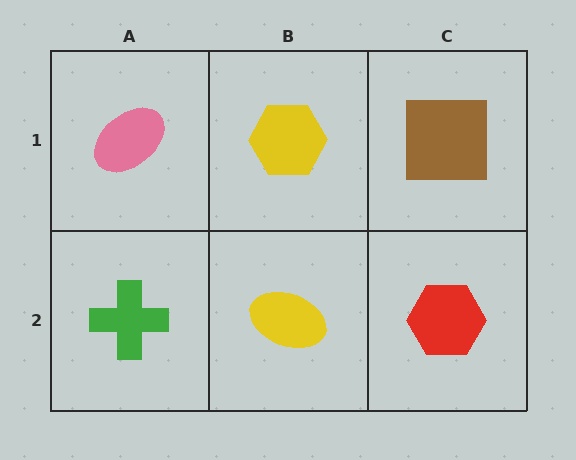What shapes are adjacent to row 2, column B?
A yellow hexagon (row 1, column B), a green cross (row 2, column A), a red hexagon (row 2, column C).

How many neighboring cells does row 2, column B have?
3.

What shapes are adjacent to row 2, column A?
A pink ellipse (row 1, column A), a yellow ellipse (row 2, column B).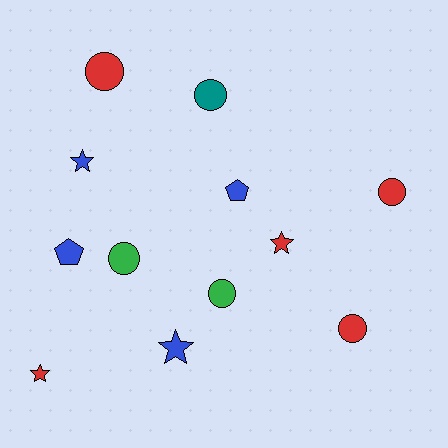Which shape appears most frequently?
Circle, with 6 objects.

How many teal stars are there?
There are no teal stars.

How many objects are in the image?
There are 12 objects.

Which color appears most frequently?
Red, with 5 objects.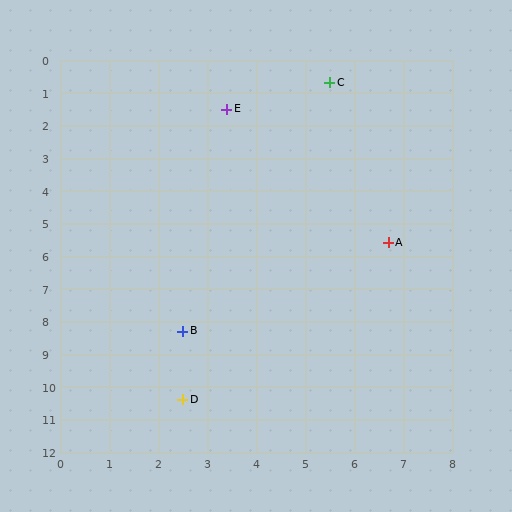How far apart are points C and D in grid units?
Points C and D are about 10.2 grid units apart.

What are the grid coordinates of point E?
Point E is at approximately (3.4, 1.5).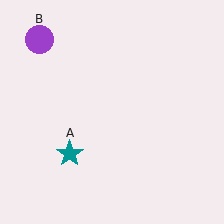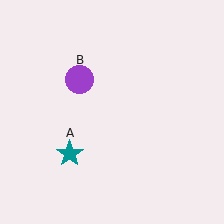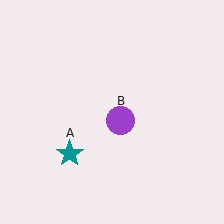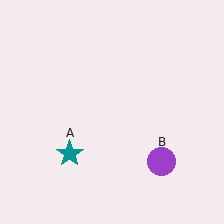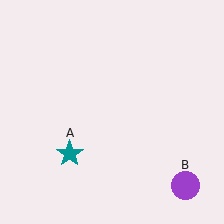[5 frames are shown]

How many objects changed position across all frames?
1 object changed position: purple circle (object B).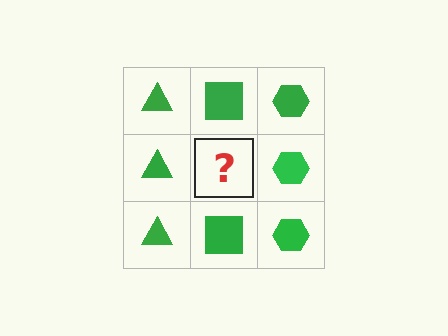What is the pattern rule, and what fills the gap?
The rule is that each column has a consistent shape. The gap should be filled with a green square.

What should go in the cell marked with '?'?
The missing cell should contain a green square.